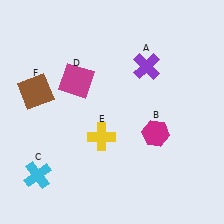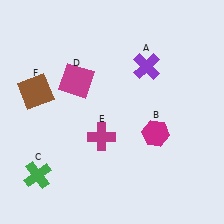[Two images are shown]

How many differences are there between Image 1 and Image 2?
There are 2 differences between the two images.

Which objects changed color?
C changed from cyan to green. E changed from yellow to magenta.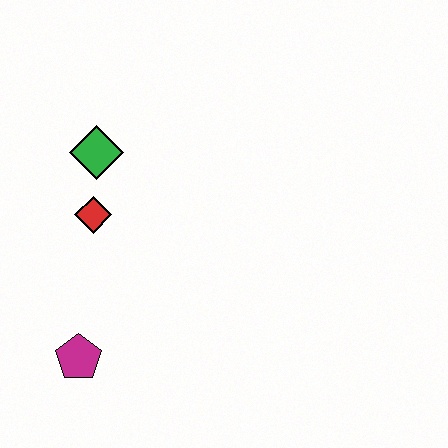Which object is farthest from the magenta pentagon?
The green diamond is farthest from the magenta pentagon.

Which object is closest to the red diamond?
The green diamond is closest to the red diamond.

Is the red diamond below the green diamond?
Yes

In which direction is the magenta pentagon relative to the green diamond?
The magenta pentagon is below the green diamond.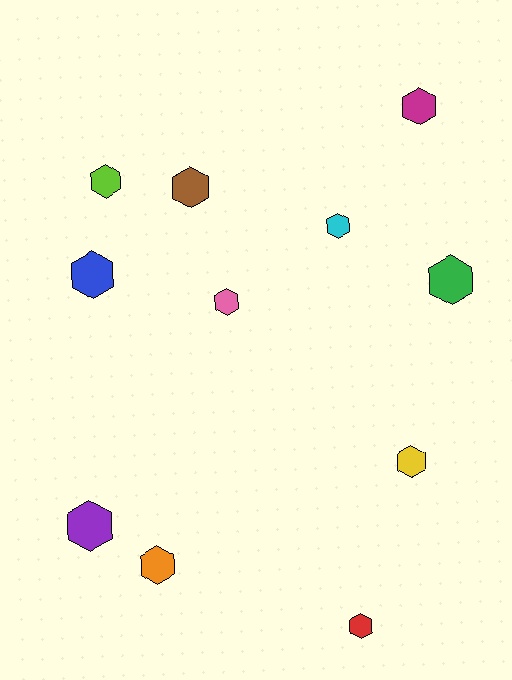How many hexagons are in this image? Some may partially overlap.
There are 11 hexagons.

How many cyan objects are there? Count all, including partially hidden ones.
There is 1 cyan object.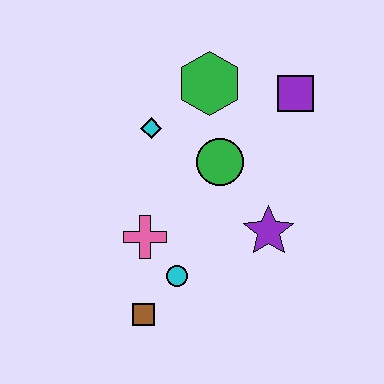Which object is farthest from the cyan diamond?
The brown square is farthest from the cyan diamond.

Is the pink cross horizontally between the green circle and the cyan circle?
No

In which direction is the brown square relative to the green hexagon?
The brown square is below the green hexagon.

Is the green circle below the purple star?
No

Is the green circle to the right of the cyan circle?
Yes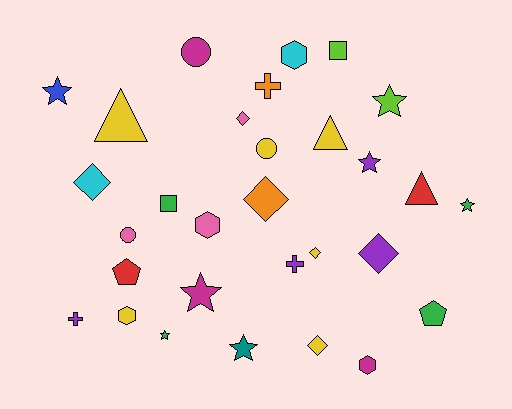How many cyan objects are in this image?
There are 2 cyan objects.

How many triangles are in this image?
There are 3 triangles.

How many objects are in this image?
There are 30 objects.